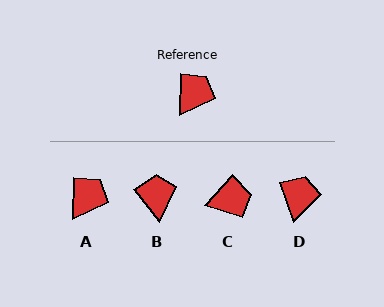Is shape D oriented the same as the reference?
No, it is off by about 20 degrees.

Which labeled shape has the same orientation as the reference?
A.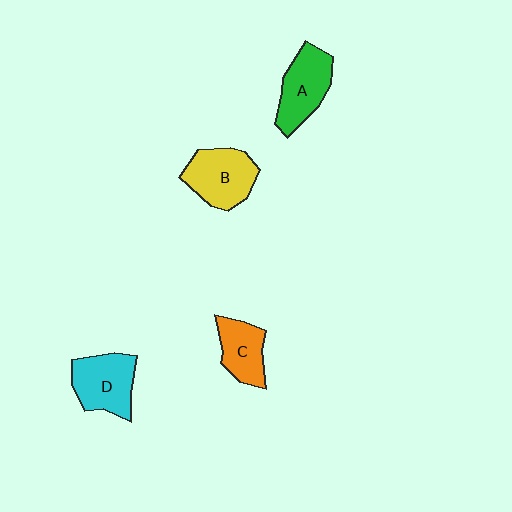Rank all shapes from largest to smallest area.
From largest to smallest: B (yellow), D (cyan), A (green), C (orange).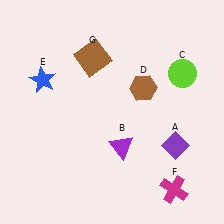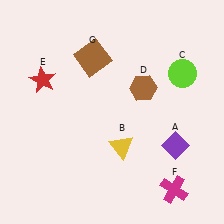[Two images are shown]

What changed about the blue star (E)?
In Image 1, E is blue. In Image 2, it changed to red.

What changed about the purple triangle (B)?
In Image 1, B is purple. In Image 2, it changed to yellow.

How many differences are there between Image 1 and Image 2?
There are 2 differences between the two images.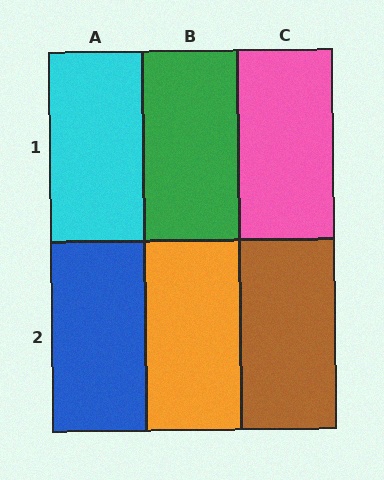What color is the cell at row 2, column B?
Orange.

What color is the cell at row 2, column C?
Brown.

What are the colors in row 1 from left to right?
Cyan, green, pink.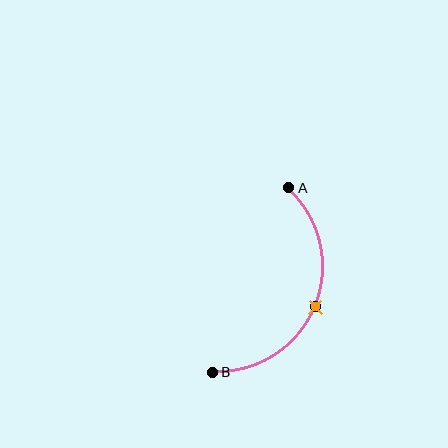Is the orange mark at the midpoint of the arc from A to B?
Yes. The orange mark lies on the arc at equal arc-length from both A and B — it is the arc midpoint.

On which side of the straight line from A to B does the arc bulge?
The arc bulges to the right of the straight line connecting A and B.